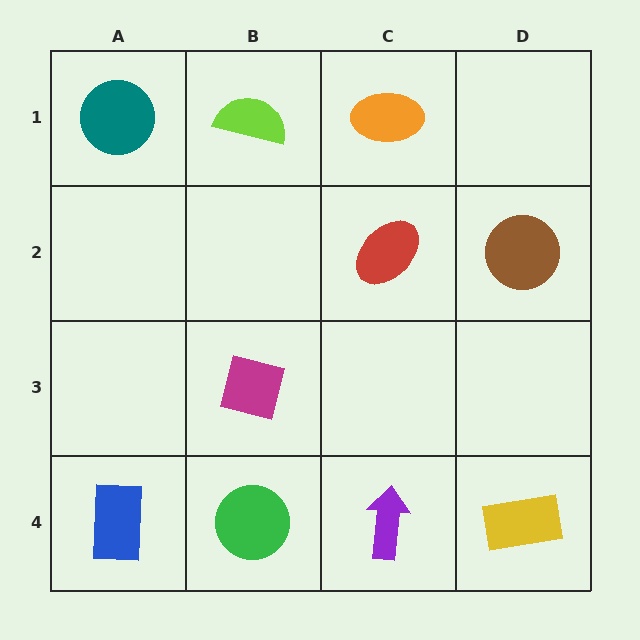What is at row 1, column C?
An orange ellipse.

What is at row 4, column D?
A yellow rectangle.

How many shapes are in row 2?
2 shapes.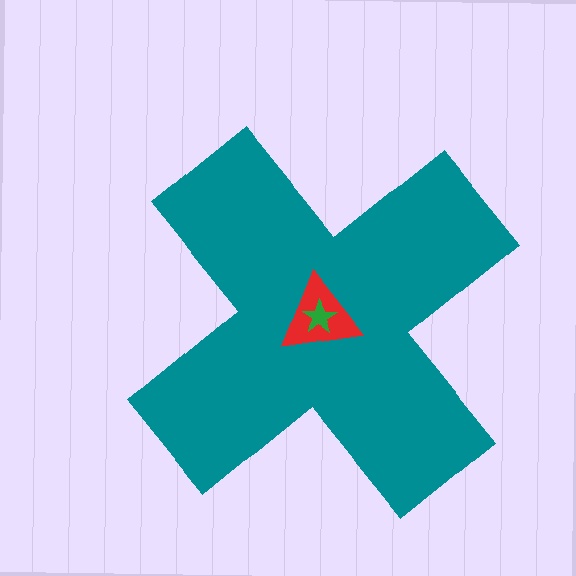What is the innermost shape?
The green star.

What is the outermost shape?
The teal cross.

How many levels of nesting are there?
3.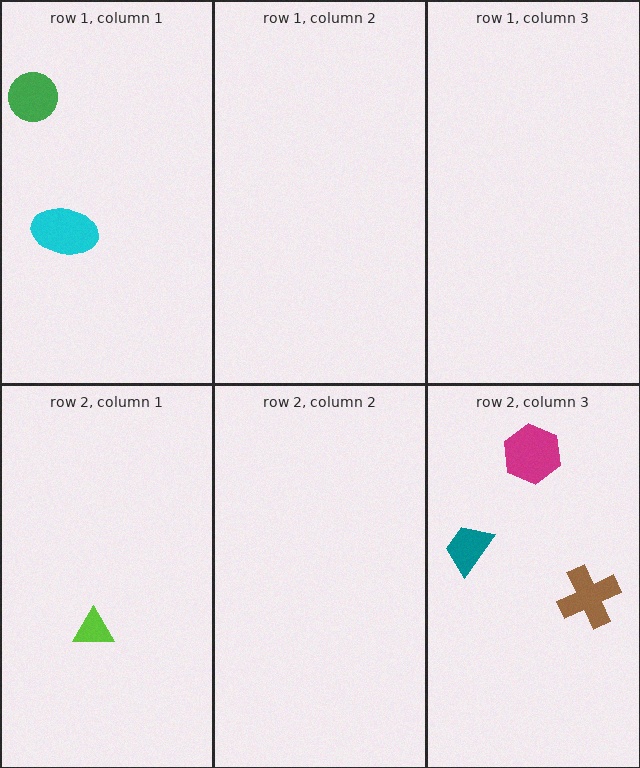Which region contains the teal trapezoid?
The row 2, column 3 region.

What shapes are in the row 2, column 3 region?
The brown cross, the teal trapezoid, the magenta hexagon.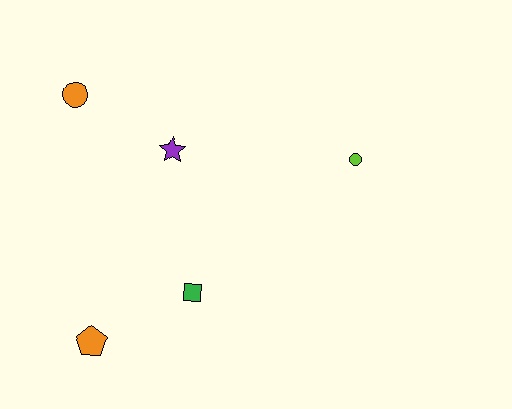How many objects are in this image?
There are 5 objects.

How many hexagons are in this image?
There are no hexagons.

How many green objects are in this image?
There is 1 green object.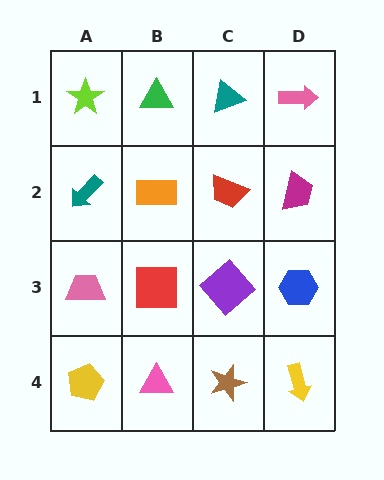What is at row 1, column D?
A pink arrow.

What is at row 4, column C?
A brown star.